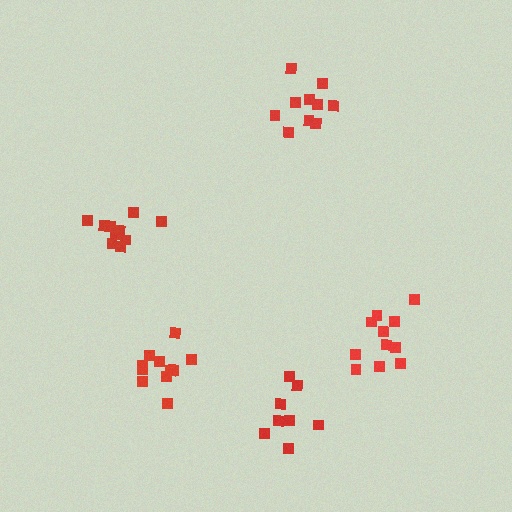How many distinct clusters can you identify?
There are 5 distinct clusters.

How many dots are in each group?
Group 1: 8 dots, Group 2: 10 dots, Group 3: 11 dots, Group 4: 11 dots, Group 5: 11 dots (51 total).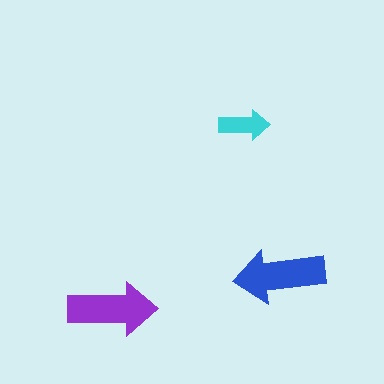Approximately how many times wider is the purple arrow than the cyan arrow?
About 1.5 times wider.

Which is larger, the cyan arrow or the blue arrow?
The blue one.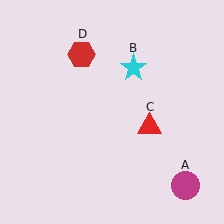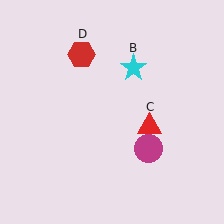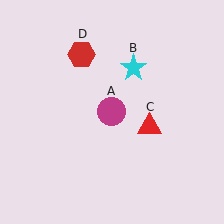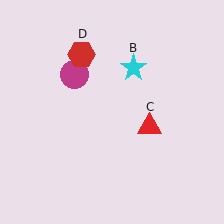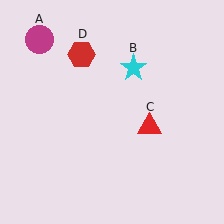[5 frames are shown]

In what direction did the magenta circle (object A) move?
The magenta circle (object A) moved up and to the left.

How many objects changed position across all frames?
1 object changed position: magenta circle (object A).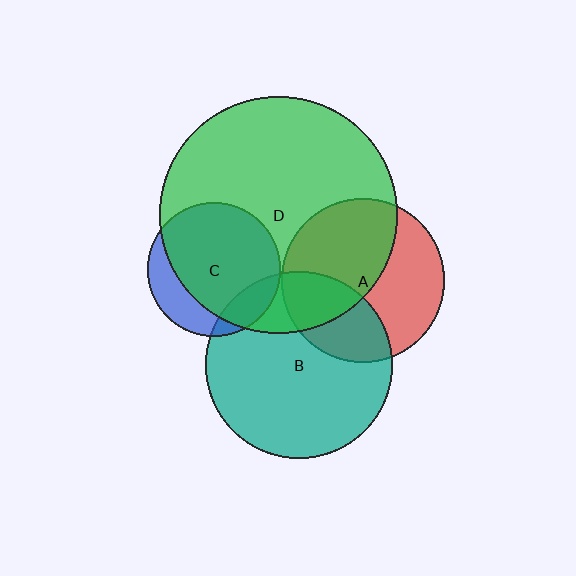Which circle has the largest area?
Circle D (green).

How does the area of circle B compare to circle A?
Approximately 1.3 times.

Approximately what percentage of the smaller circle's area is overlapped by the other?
Approximately 30%.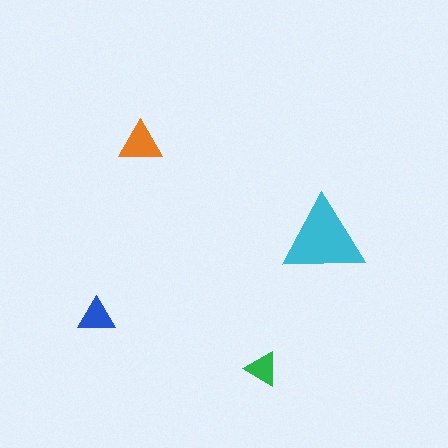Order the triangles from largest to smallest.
the cyan one, the orange one, the blue one, the green one.